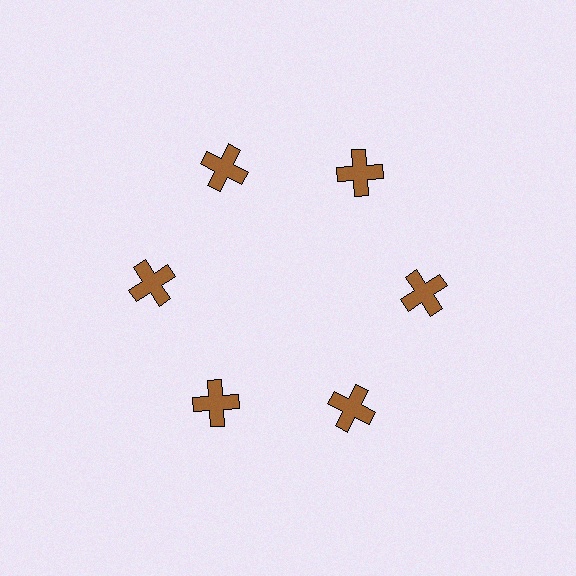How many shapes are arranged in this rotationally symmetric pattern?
There are 6 shapes, arranged in 6 groups of 1.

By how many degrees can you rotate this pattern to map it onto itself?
The pattern maps onto itself every 60 degrees of rotation.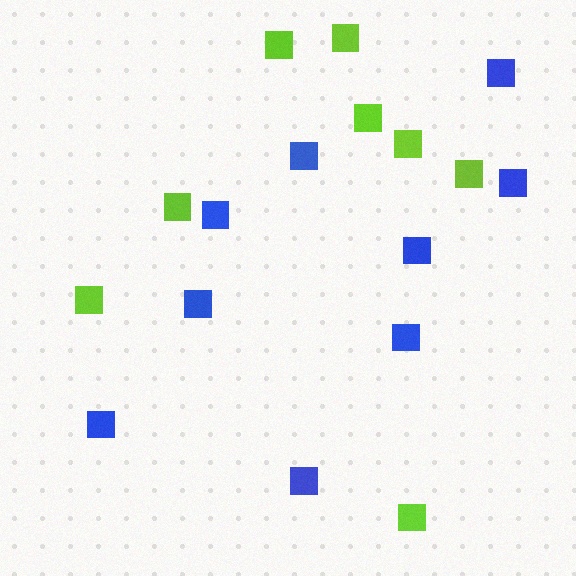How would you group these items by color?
There are 2 groups: one group of blue squares (9) and one group of lime squares (8).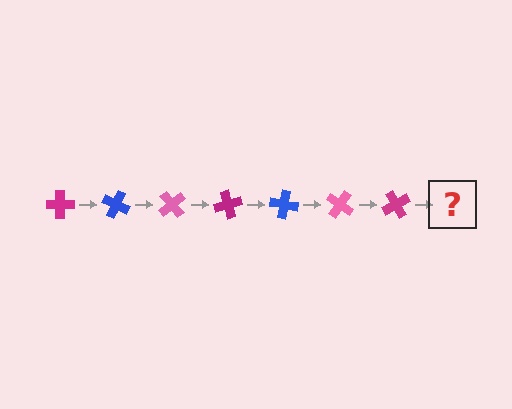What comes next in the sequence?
The next element should be a blue cross, rotated 175 degrees from the start.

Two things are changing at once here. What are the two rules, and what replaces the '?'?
The two rules are that it rotates 25 degrees each step and the color cycles through magenta, blue, and pink. The '?' should be a blue cross, rotated 175 degrees from the start.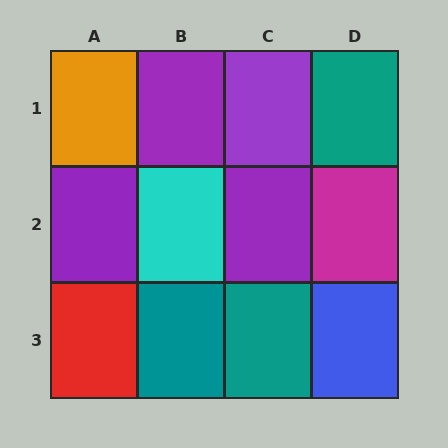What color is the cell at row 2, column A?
Purple.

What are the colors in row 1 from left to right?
Orange, purple, purple, teal.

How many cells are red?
1 cell is red.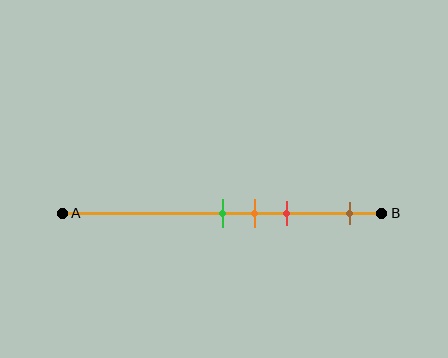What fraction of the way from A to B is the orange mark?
The orange mark is approximately 60% (0.6) of the way from A to B.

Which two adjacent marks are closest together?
The green and orange marks are the closest adjacent pair.